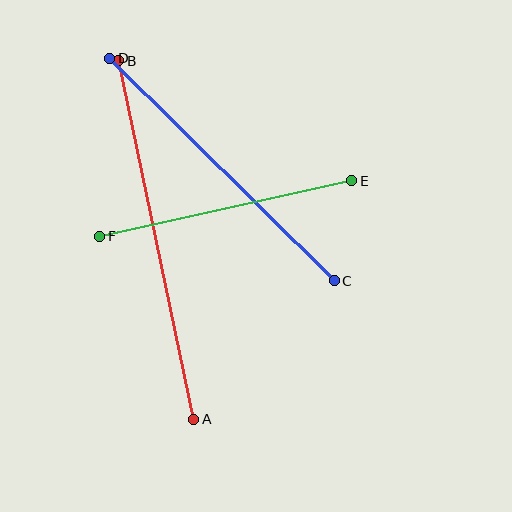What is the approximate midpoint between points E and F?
The midpoint is at approximately (226, 208) pixels.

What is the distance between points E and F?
The distance is approximately 258 pixels.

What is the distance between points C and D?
The distance is approximately 316 pixels.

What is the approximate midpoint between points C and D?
The midpoint is at approximately (222, 169) pixels.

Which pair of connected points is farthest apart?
Points A and B are farthest apart.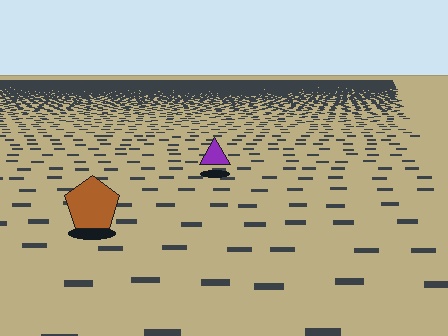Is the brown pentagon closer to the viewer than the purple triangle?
Yes. The brown pentagon is closer — you can tell from the texture gradient: the ground texture is coarser near it.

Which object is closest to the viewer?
The brown pentagon is closest. The texture marks near it are larger and more spread out.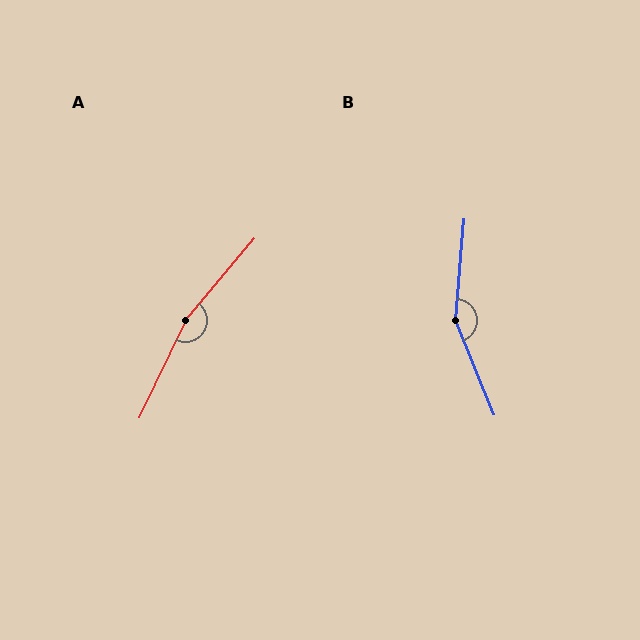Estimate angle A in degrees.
Approximately 165 degrees.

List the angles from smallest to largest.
B (153°), A (165°).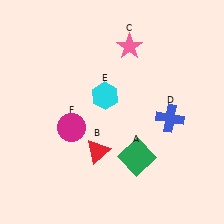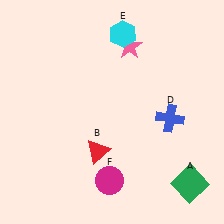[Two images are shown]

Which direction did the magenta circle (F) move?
The magenta circle (F) moved down.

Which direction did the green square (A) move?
The green square (A) moved right.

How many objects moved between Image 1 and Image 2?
3 objects moved between the two images.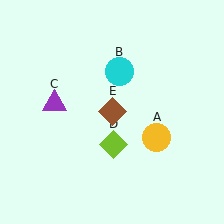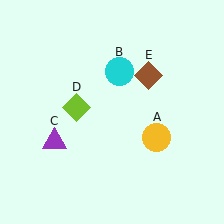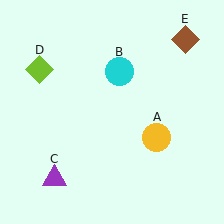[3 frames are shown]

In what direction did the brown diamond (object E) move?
The brown diamond (object E) moved up and to the right.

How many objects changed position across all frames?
3 objects changed position: purple triangle (object C), lime diamond (object D), brown diamond (object E).